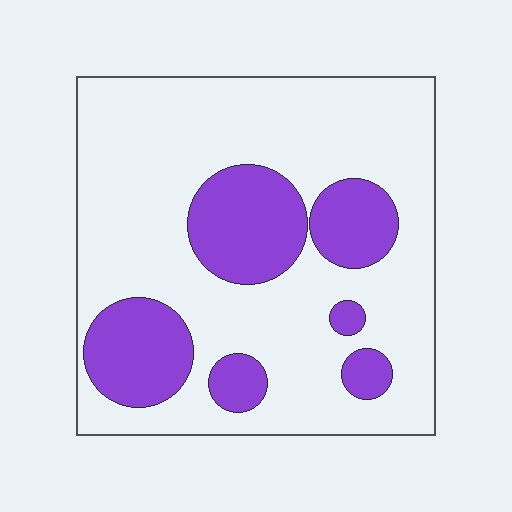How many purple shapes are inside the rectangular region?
6.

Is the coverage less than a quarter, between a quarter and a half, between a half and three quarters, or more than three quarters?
Between a quarter and a half.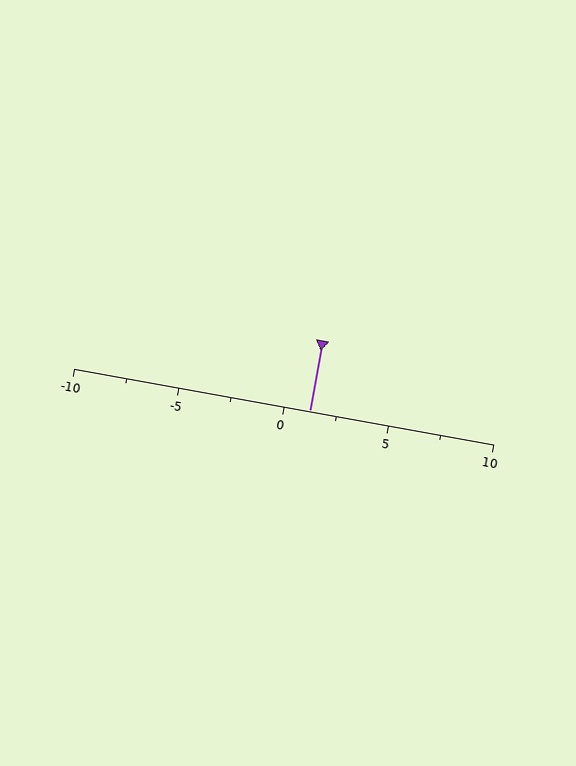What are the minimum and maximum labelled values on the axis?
The axis runs from -10 to 10.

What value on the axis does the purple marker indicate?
The marker indicates approximately 1.2.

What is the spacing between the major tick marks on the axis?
The major ticks are spaced 5 apart.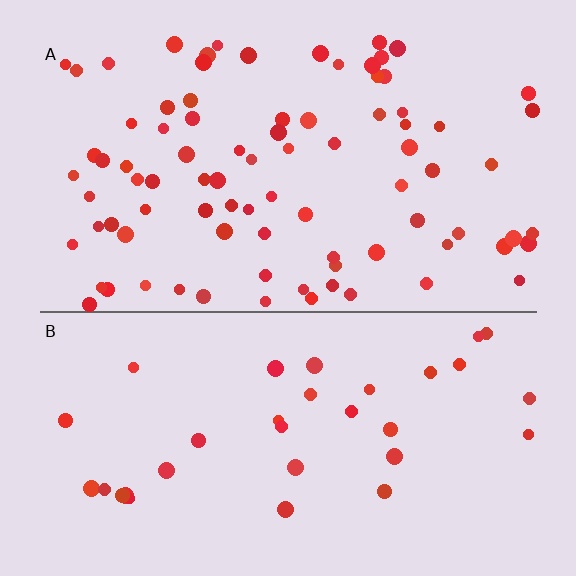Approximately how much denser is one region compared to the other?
Approximately 2.6× — region A over region B.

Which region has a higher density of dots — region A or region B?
A (the top).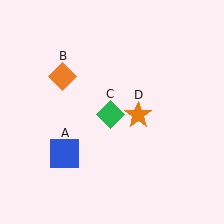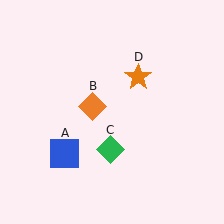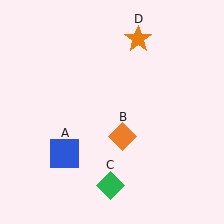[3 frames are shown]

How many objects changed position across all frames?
3 objects changed position: orange diamond (object B), green diamond (object C), orange star (object D).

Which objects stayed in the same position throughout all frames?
Blue square (object A) remained stationary.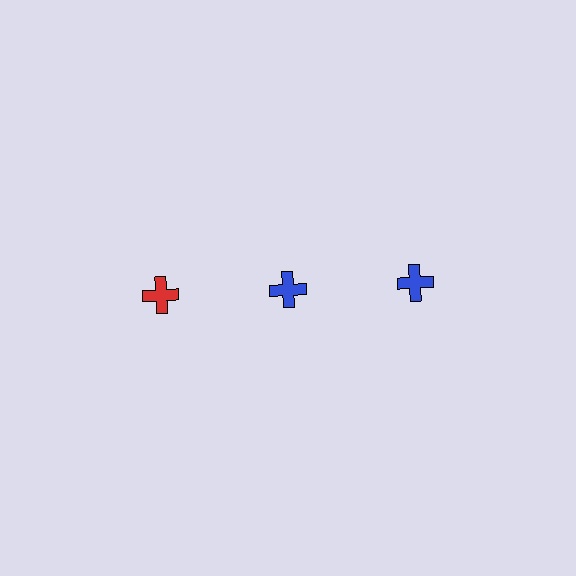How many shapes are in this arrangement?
There are 3 shapes arranged in a grid pattern.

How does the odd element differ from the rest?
It has a different color: red instead of blue.